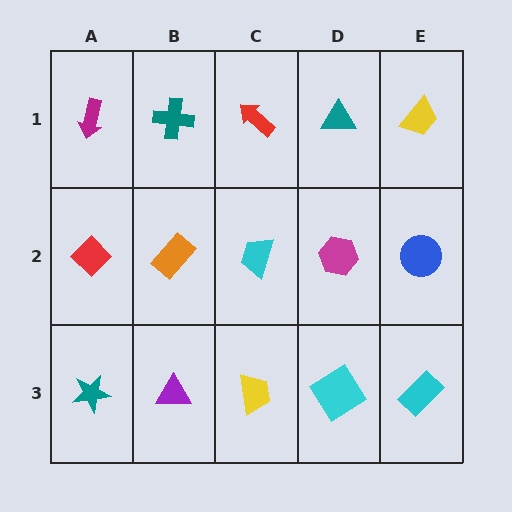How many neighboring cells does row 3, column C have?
3.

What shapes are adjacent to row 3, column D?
A magenta hexagon (row 2, column D), a yellow trapezoid (row 3, column C), a cyan rectangle (row 3, column E).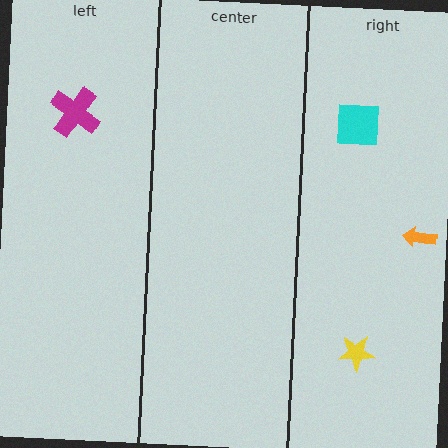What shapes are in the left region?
The magenta cross.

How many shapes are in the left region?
1.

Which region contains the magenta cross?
The left region.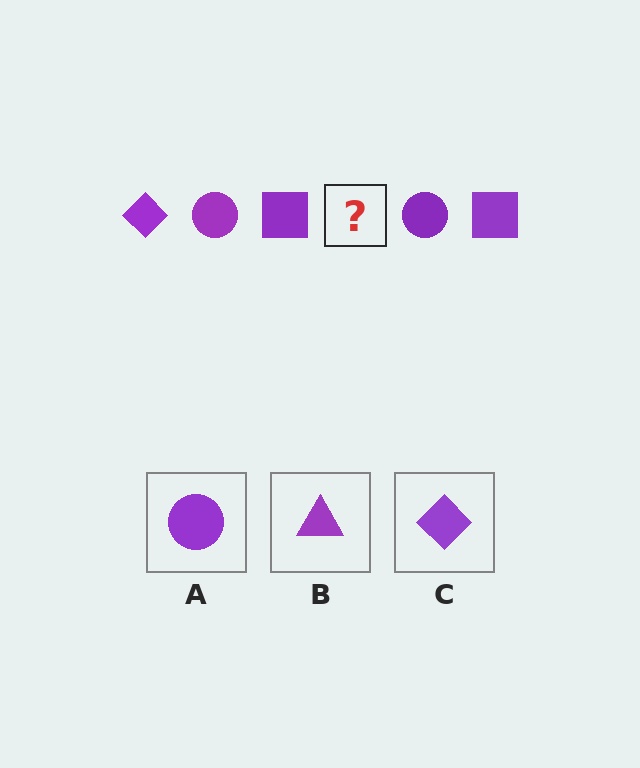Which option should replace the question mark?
Option C.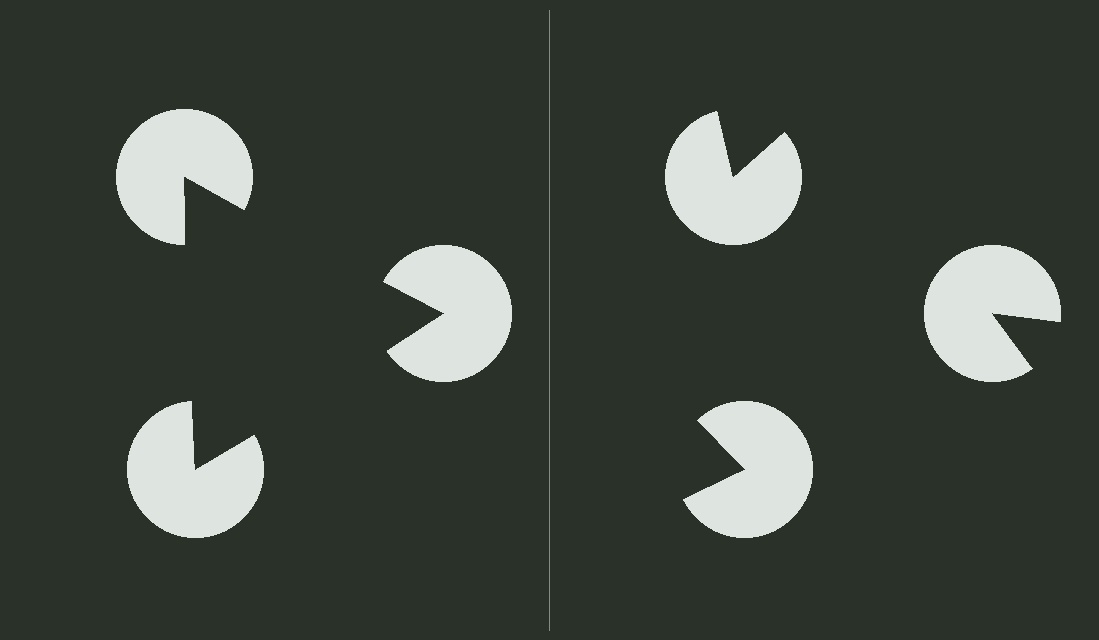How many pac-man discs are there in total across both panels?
6 — 3 on each side.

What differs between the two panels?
The pac-man discs are positioned identically on both sides; only the wedge orientations differ. On the left they align to a triangle; on the right they are misaligned.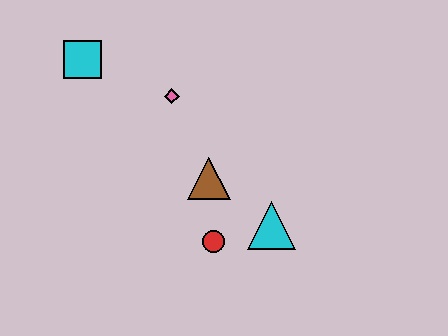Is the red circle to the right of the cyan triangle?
No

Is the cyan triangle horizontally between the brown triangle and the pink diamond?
No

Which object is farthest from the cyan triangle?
The cyan square is farthest from the cyan triangle.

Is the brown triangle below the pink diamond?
Yes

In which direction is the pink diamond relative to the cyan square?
The pink diamond is to the right of the cyan square.